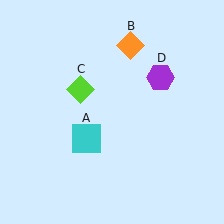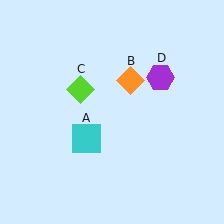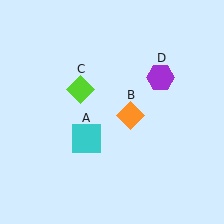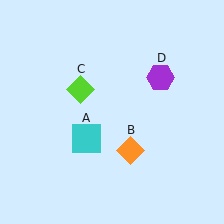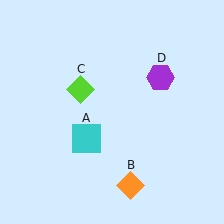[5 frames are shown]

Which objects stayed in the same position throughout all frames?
Cyan square (object A) and lime diamond (object C) and purple hexagon (object D) remained stationary.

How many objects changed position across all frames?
1 object changed position: orange diamond (object B).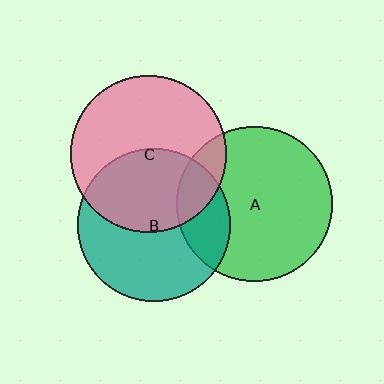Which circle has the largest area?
Circle C (pink).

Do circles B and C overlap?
Yes.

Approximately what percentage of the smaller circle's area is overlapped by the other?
Approximately 45%.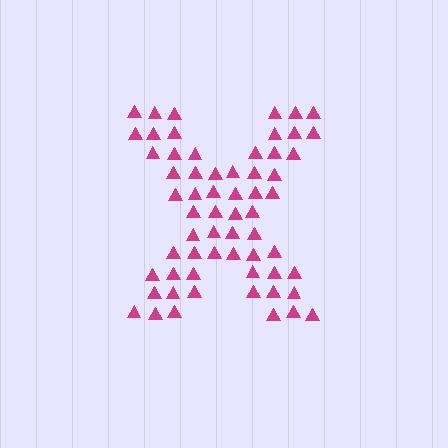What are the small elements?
The small elements are triangles.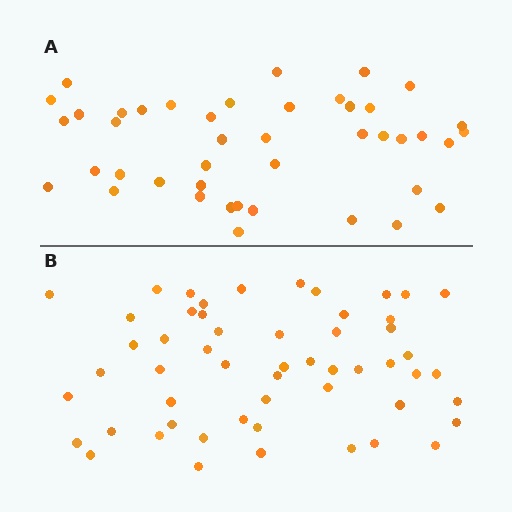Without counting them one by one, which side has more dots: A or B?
Region B (the bottom region) has more dots.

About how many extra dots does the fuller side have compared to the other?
Region B has roughly 12 or so more dots than region A.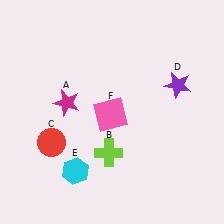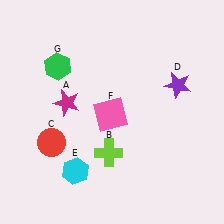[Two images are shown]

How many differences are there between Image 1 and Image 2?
There is 1 difference between the two images.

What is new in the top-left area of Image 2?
A green hexagon (G) was added in the top-left area of Image 2.